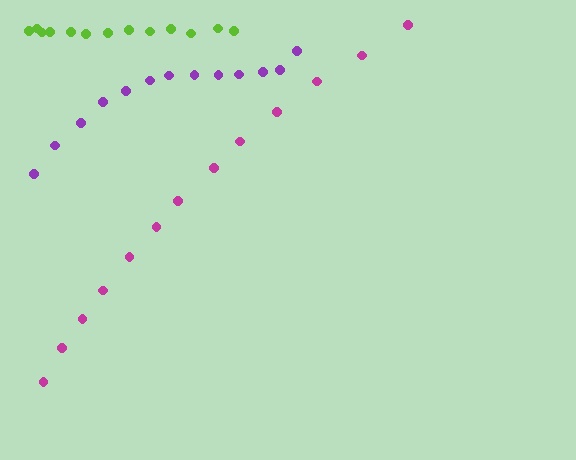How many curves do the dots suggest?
There are 3 distinct paths.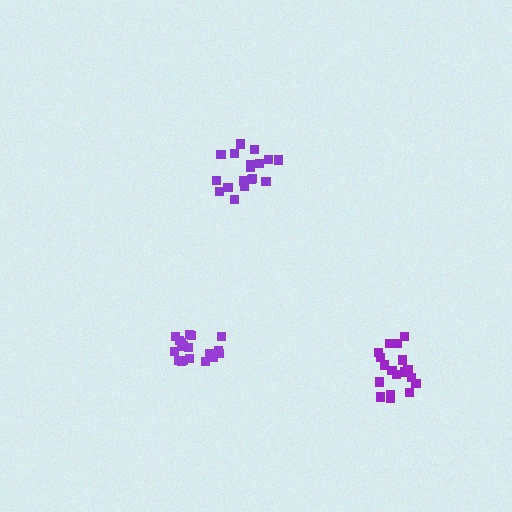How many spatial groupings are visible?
There are 3 spatial groupings.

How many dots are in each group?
Group 1: 19 dots, Group 2: 18 dots, Group 3: 18 dots (55 total).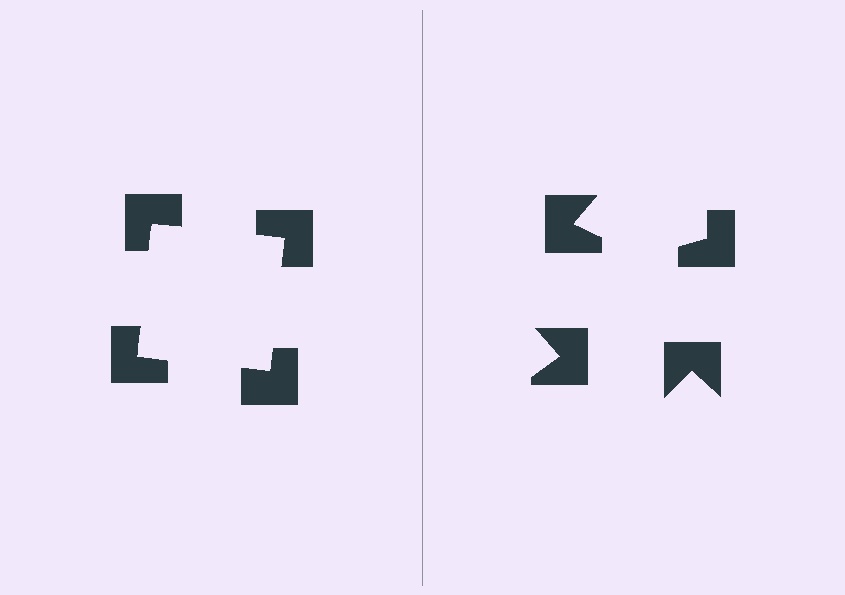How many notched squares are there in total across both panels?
8 — 4 on each side.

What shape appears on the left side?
An illusory square.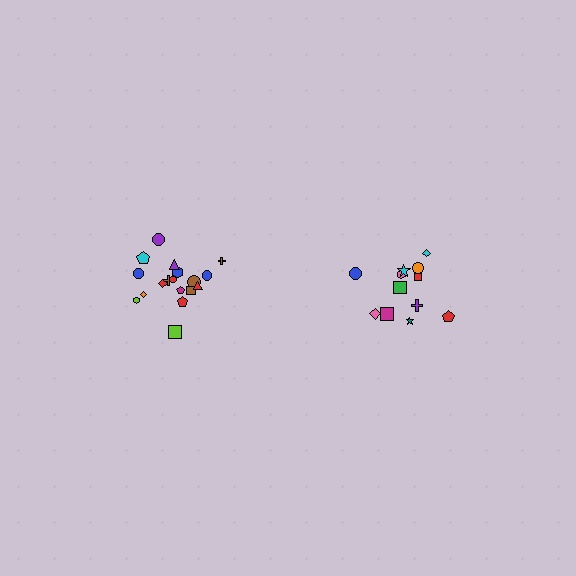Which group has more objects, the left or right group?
The left group.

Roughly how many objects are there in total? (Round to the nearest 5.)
Roughly 30 objects in total.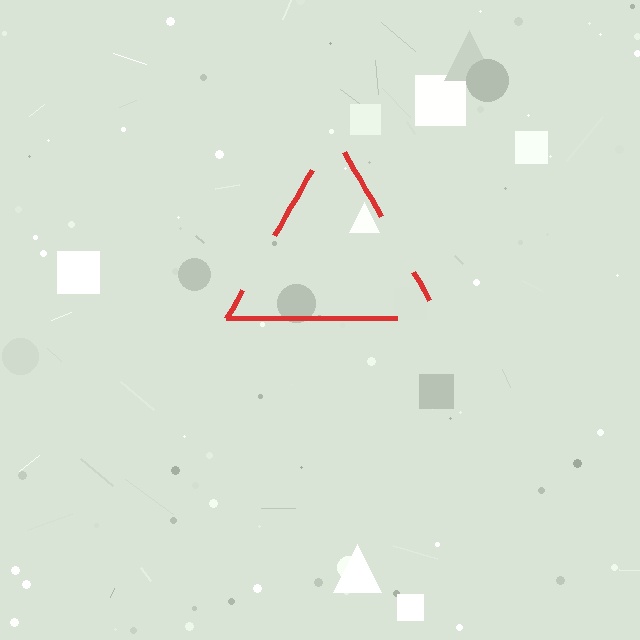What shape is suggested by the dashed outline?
The dashed outline suggests a triangle.